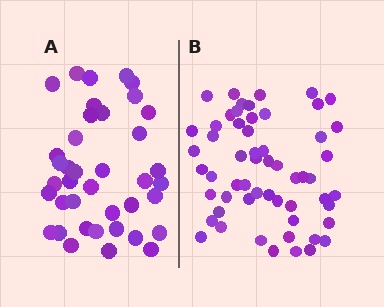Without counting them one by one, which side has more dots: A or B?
Region B (the right region) has more dots.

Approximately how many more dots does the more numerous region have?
Region B has approximately 20 more dots than region A.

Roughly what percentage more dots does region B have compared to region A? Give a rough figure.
About 45% more.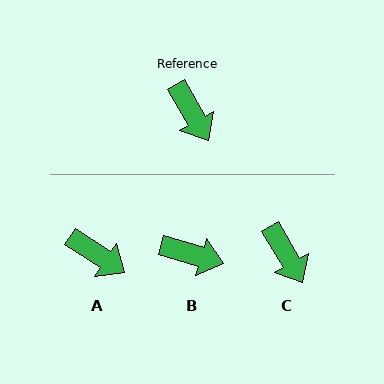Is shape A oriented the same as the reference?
No, it is off by about 27 degrees.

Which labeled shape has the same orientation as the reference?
C.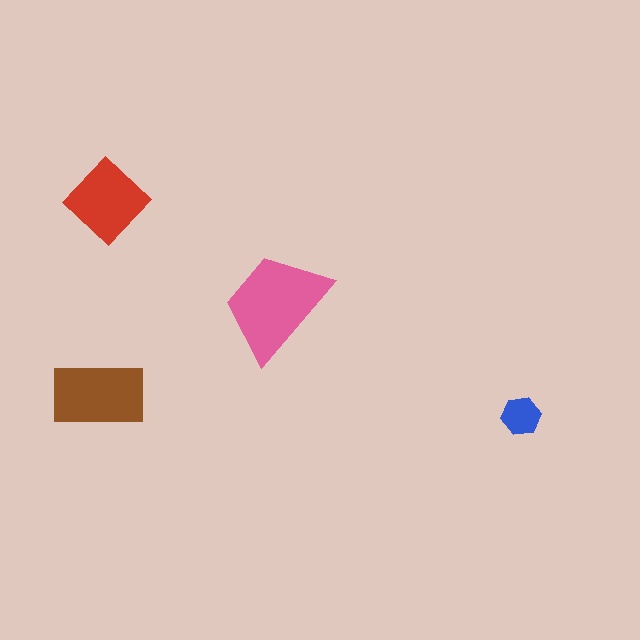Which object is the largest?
The pink trapezoid.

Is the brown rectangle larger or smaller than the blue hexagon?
Larger.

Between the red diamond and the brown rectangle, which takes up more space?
The brown rectangle.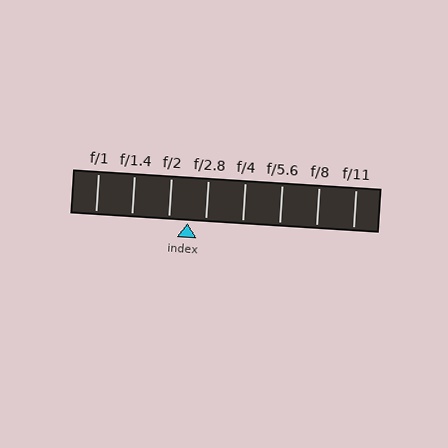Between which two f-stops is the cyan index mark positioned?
The index mark is between f/2 and f/2.8.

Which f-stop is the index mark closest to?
The index mark is closest to f/2.8.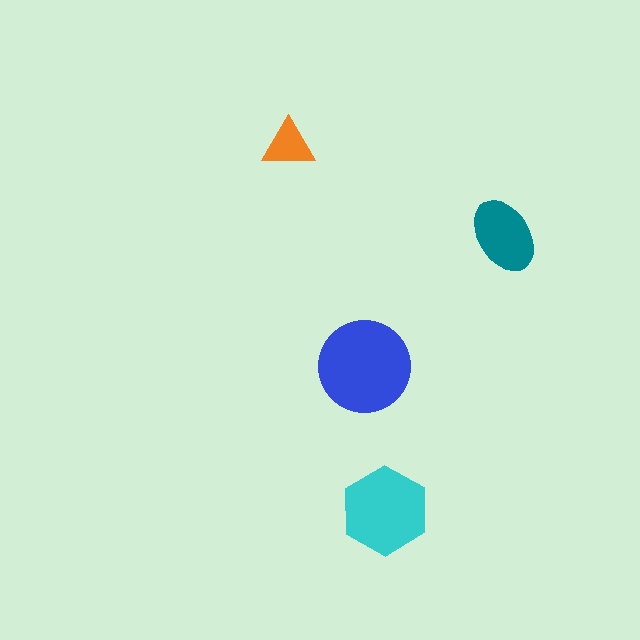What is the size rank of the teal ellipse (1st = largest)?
3rd.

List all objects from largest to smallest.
The blue circle, the cyan hexagon, the teal ellipse, the orange triangle.